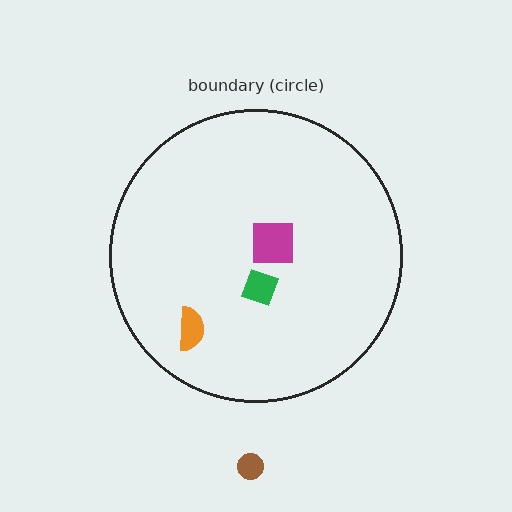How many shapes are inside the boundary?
3 inside, 1 outside.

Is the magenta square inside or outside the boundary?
Inside.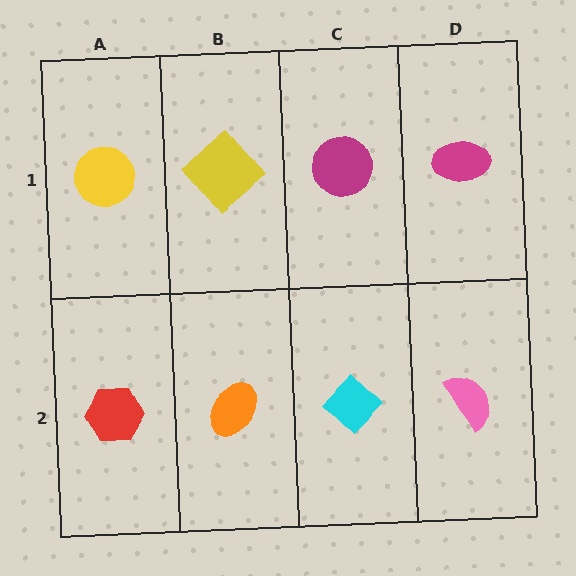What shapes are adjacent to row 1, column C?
A cyan diamond (row 2, column C), a yellow diamond (row 1, column B), a magenta ellipse (row 1, column D).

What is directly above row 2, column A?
A yellow circle.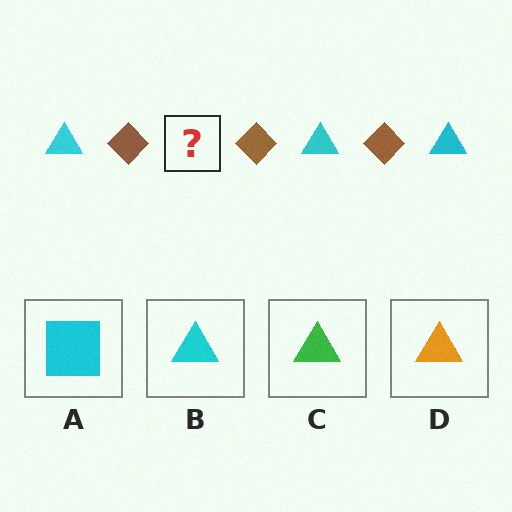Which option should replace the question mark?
Option B.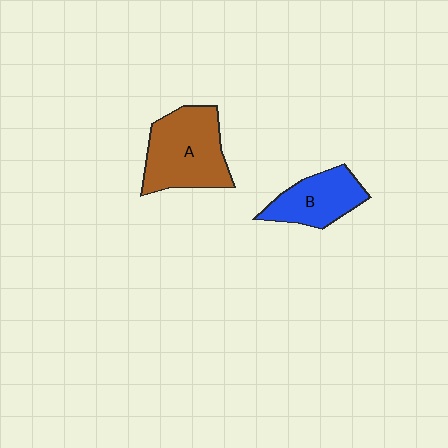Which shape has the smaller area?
Shape B (blue).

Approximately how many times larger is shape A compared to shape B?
Approximately 1.5 times.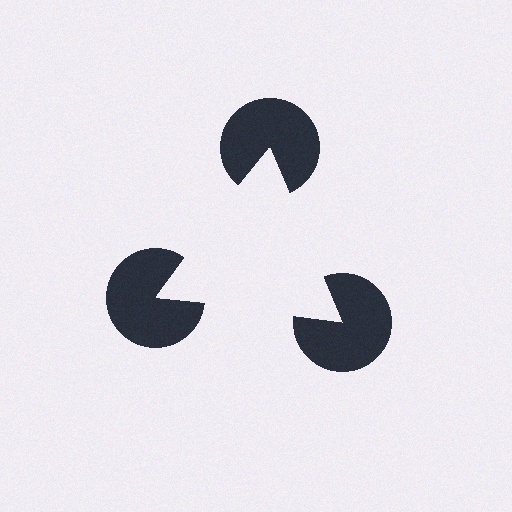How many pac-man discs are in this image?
There are 3 — one at each vertex of the illusory triangle.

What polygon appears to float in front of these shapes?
An illusory triangle — its edges are inferred from the aligned wedge cuts in the pac-man discs, not physically drawn.